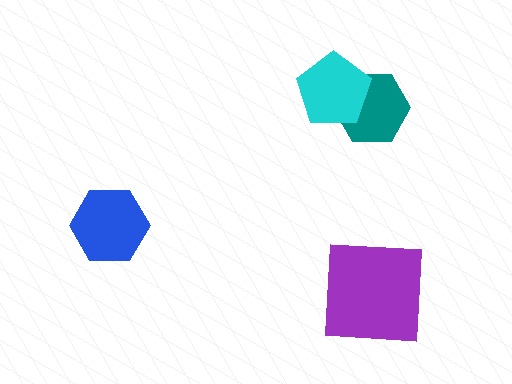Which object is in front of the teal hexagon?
The cyan pentagon is in front of the teal hexagon.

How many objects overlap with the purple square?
0 objects overlap with the purple square.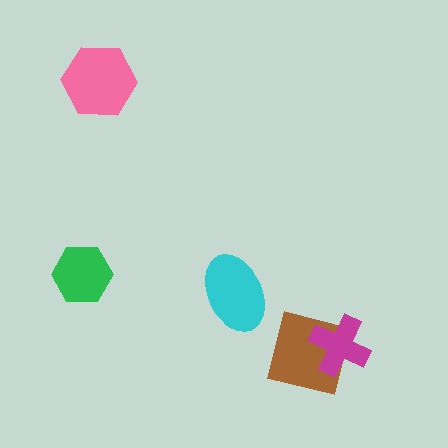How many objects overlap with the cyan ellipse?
0 objects overlap with the cyan ellipse.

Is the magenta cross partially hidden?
No, no other shape covers it.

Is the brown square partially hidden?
Yes, it is partially covered by another shape.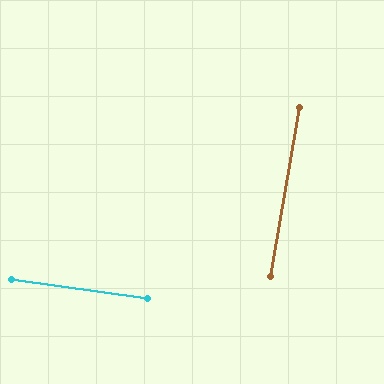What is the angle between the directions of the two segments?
Approximately 88 degrees.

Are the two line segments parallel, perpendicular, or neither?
Perpendicular — they meet at approximately 88°.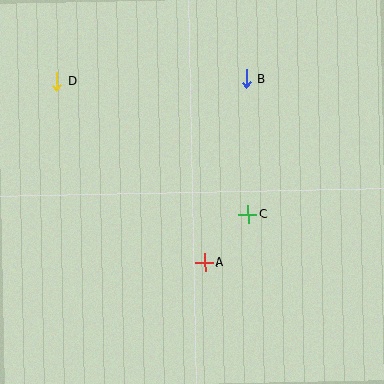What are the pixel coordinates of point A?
Point A is at (205, 262).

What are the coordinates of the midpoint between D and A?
The midpoint between D and A is at (131, 172).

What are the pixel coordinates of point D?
Point D is at (57, 81).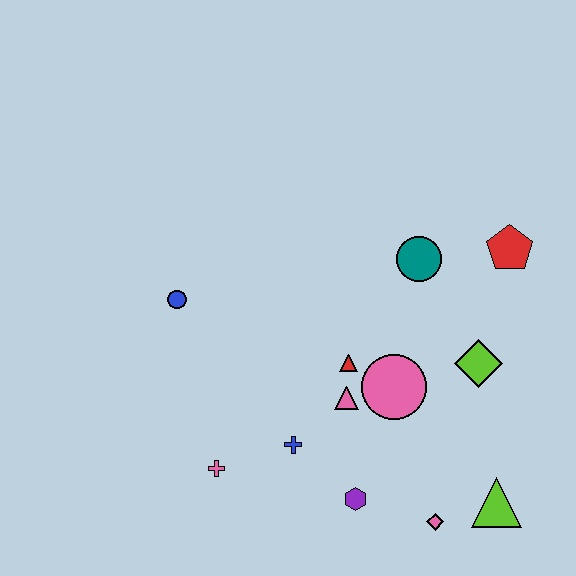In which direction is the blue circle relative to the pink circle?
The blue circle is to the left of the pink circle.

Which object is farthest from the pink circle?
The blue circle is farthest from the pink circle.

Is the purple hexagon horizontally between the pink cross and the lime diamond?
Yes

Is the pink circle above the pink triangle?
Yes